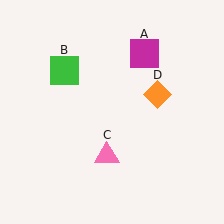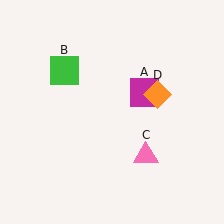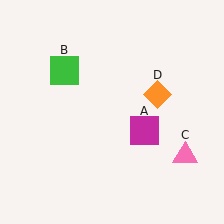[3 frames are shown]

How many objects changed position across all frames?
2 objects changed position: magenta square (object A), pink triangle (object C).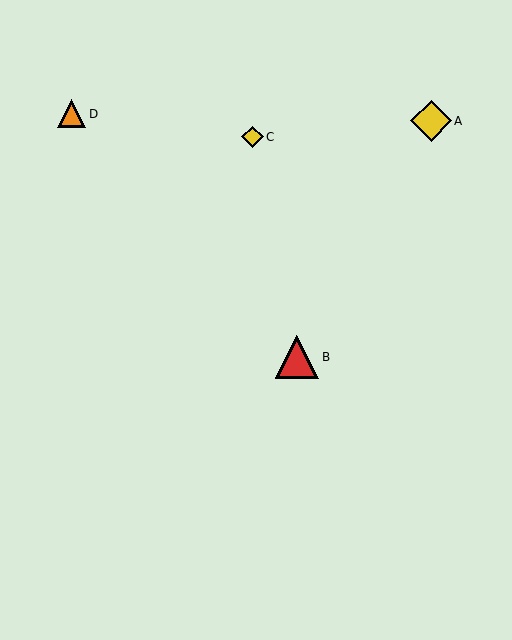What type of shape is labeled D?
Shape D is an orange triangle.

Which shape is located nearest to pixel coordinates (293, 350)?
The red triangle (labeled B) at (297, 357) is nearest to that location.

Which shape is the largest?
The red triangle (labeled B) is the largest.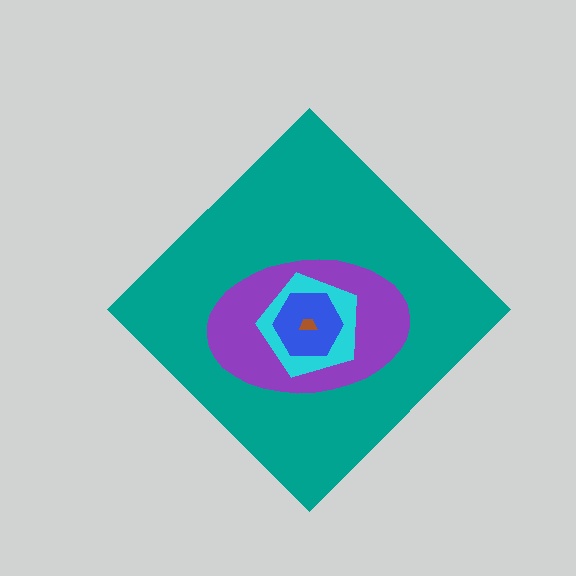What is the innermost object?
The brown trapezoid.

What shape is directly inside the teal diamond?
The purple ellipse.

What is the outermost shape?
The teal diamond.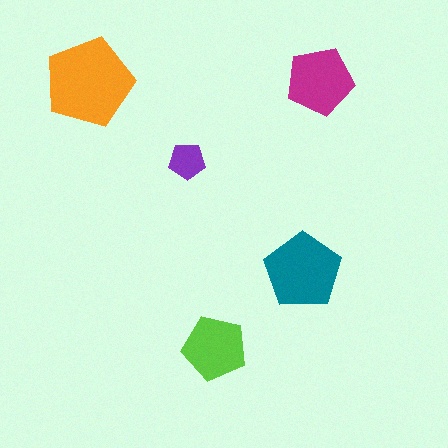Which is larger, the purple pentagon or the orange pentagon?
The orange one.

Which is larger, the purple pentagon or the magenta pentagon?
The magenta one.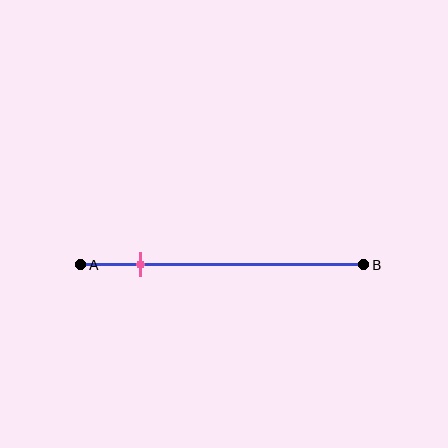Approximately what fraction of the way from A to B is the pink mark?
The pink mark is approximately 20% of the way from A to B.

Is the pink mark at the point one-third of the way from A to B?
No, the mark is at about 20% from A, not at the 33% one-third point.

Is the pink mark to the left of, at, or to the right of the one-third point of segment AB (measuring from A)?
The pink mark is to the left of the one-third point of segment AB.